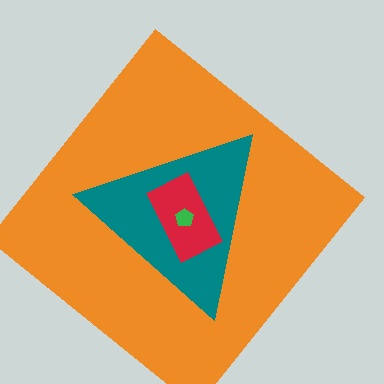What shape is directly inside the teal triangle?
The red rectangle.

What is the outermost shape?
The orange diamond.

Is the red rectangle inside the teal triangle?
Yes.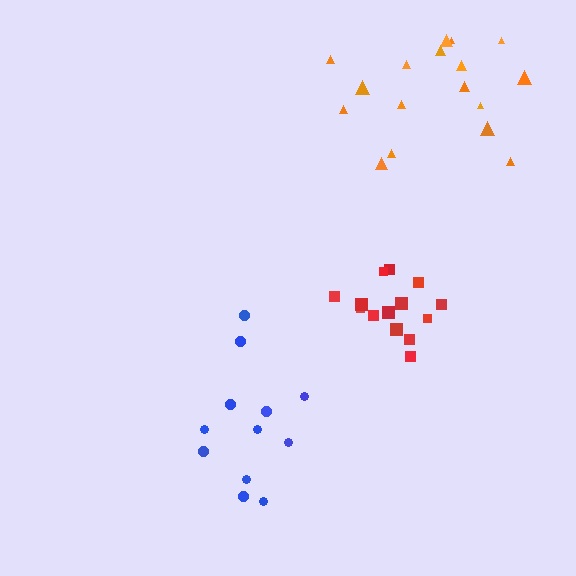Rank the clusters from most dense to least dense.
red, orange, blue.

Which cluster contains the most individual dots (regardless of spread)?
Orange (17).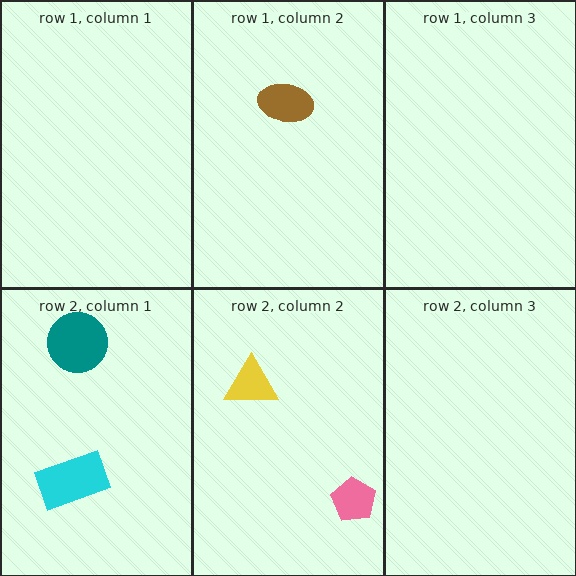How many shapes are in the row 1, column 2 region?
1.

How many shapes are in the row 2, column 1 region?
2.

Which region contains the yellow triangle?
The row 2, column 2 region.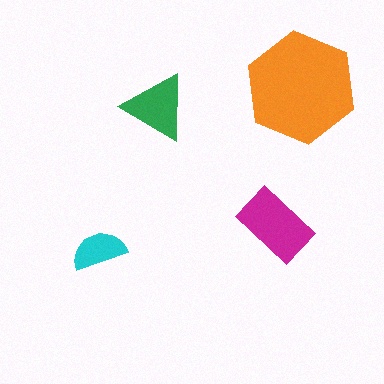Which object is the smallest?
The cyan semicircle.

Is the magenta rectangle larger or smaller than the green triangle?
Larger.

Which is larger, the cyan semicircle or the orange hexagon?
The orange hexagon.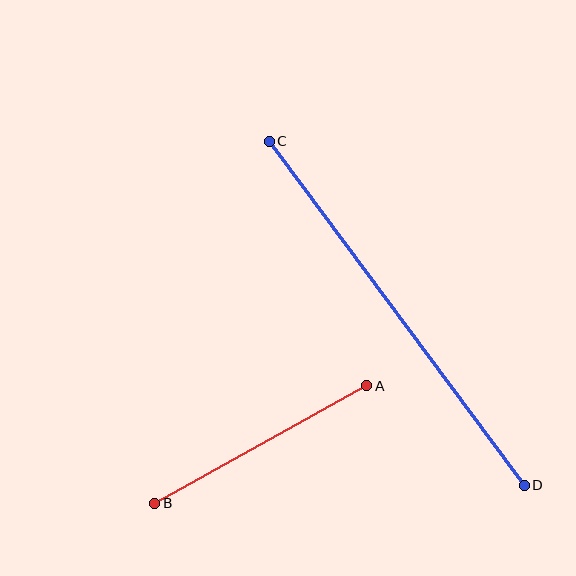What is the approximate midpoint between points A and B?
The midpoint is at approximately (261, 444) pixels.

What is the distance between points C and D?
The distance is approximately 428 pixels.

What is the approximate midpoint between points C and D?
The midpoint is at approximately (397, 313) pixels.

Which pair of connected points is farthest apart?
Points C and D are farthest apart.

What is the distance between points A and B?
The distance is approximately 242 pixels.